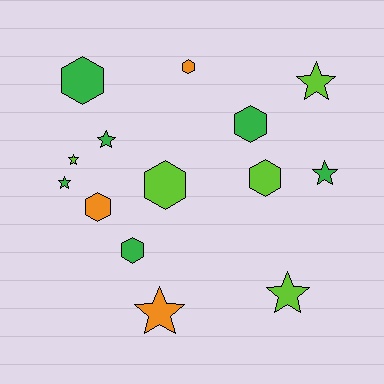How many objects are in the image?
There are 14 objects.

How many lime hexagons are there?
There are 2 lime hexagons.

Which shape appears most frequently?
Star, with 7 objects.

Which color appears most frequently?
Green, with 6 objects.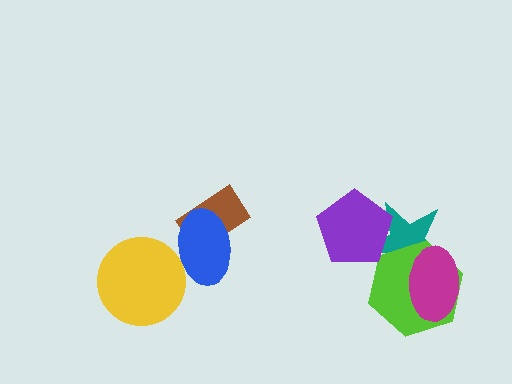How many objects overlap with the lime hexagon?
2 objects overlap with the lime hexagon.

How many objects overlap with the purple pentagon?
1 object overlaps with the purple pentagon.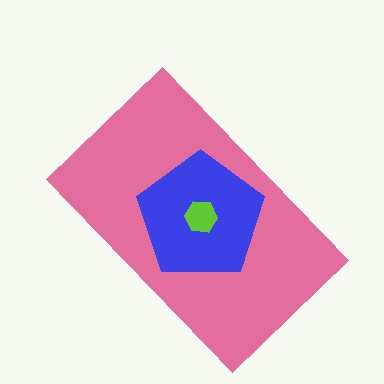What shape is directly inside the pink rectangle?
The blue pentagon.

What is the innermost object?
The lime hexagon.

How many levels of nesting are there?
3.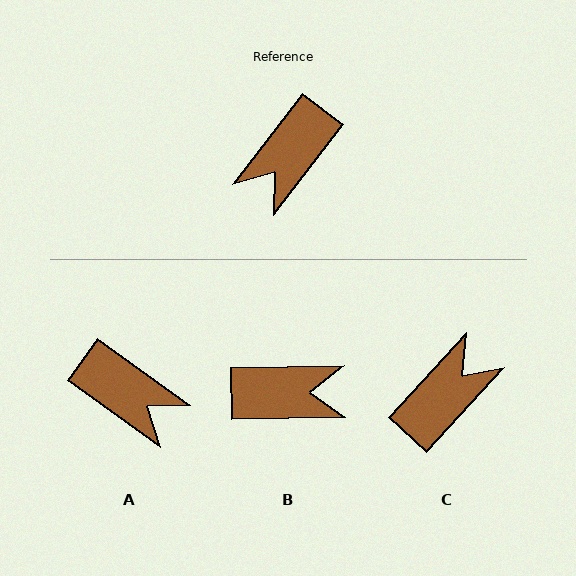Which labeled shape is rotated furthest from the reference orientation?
C, about 175 degrees away.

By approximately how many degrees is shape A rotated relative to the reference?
Approximately 92 degrees counter-clockwise.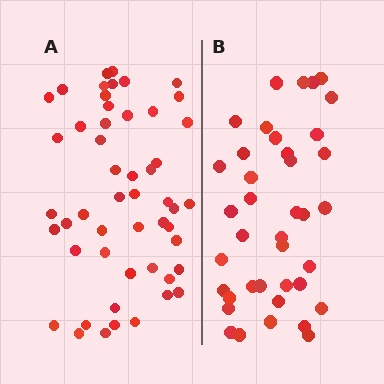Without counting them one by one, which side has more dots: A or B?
Region A (the left region) has more dots.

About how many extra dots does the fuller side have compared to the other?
Region A has roughly 12 or so more dots than region B.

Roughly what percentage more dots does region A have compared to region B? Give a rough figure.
About 30% more.